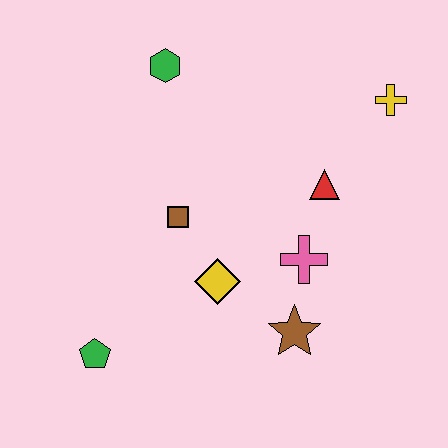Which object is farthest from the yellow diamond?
The yellow cross is farthest from the yellow diamond.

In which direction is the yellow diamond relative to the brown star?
The yellow diamond is to the left of the brown star.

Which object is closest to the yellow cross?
The red triangle is closest to the yellow cross.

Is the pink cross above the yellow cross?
No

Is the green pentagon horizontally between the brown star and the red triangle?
No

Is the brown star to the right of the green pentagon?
Yes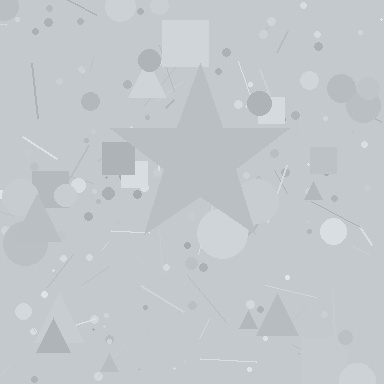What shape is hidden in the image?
A star is hidden in the image.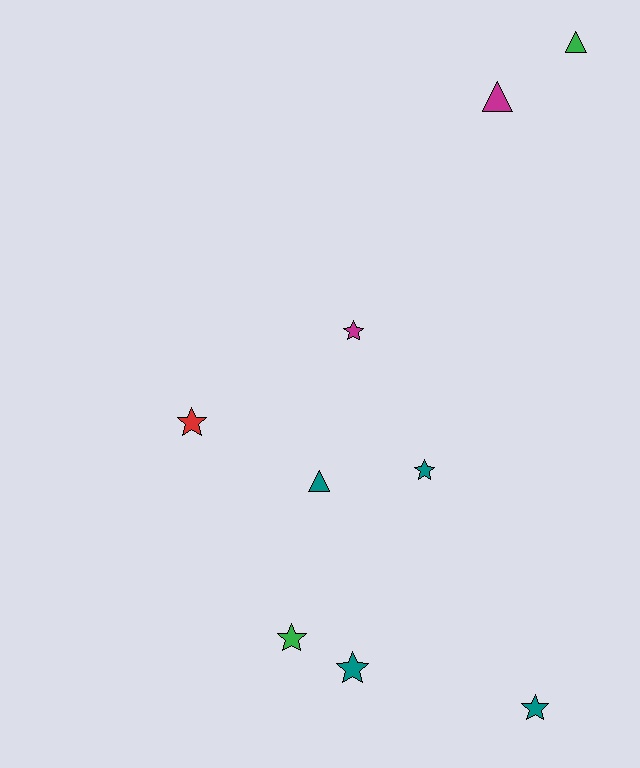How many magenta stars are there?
There is 1 magenta star.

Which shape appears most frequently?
Star, with 6 objects.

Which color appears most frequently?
Teal, with 4 objects.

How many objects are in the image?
There are 9 objects.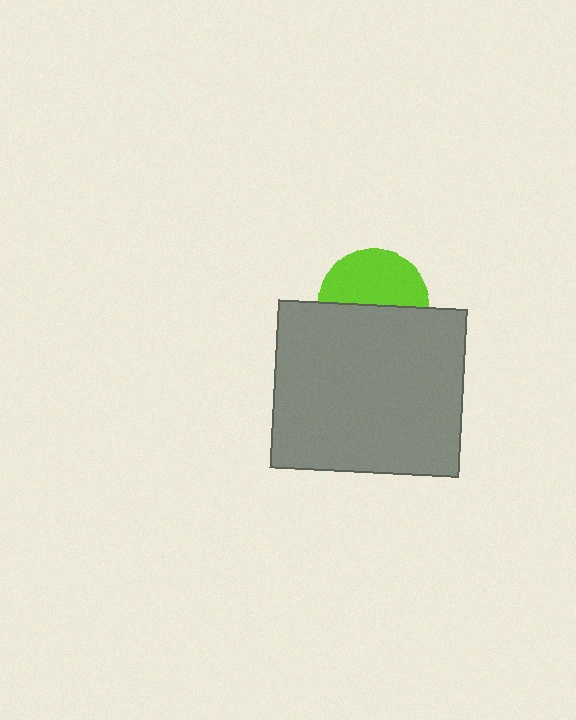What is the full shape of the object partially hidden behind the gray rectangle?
The partially hidden object is a lime circle.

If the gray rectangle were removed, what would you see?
You would see the complete lime circle.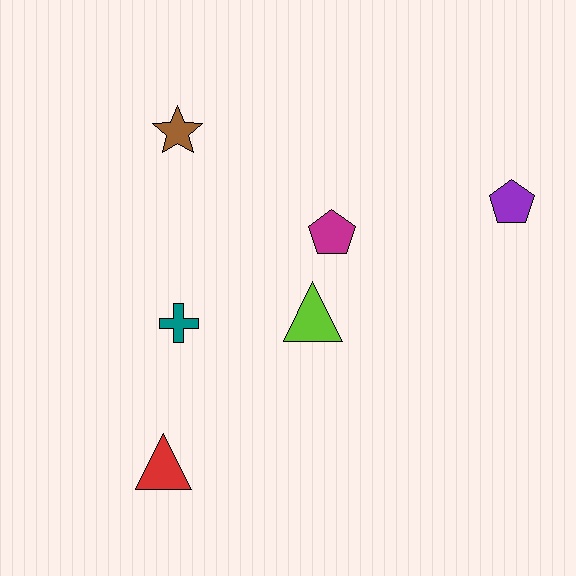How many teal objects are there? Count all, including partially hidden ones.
There is 1 teal object.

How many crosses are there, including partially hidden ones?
There is 1 cross.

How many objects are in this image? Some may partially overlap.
There are 6 objects.